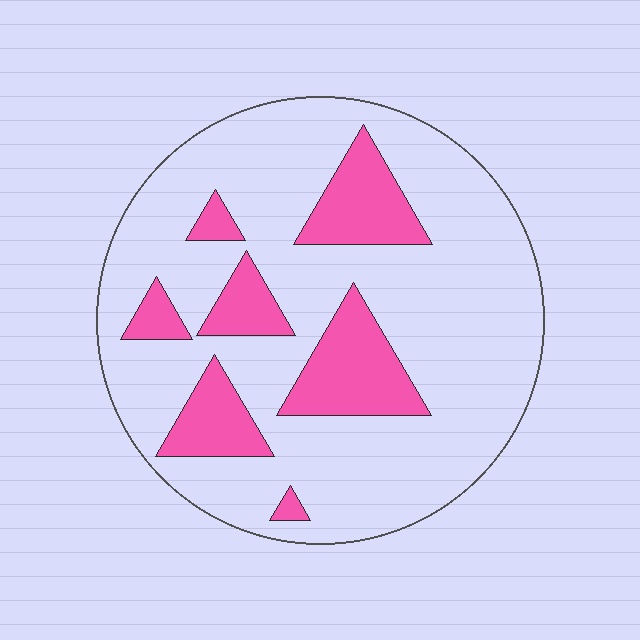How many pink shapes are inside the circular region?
7.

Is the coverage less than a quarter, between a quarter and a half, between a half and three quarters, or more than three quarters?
Less than a quarter.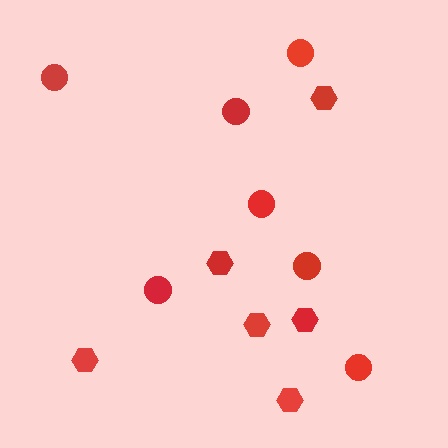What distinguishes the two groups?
There are 2 groups: one group of circles (7) and one group of hexagons (6).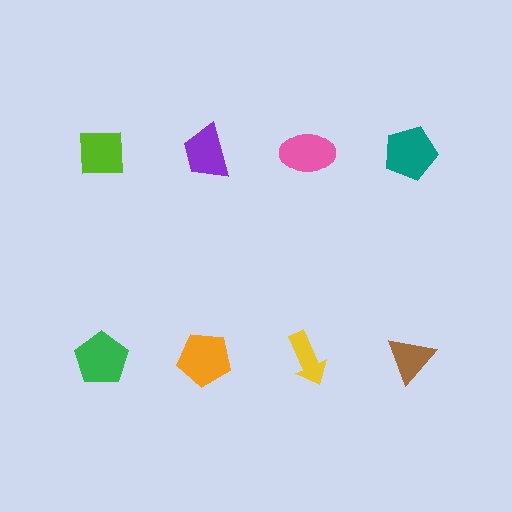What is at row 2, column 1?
A green pentagon.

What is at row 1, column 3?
A pink ellipse.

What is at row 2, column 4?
A brown triangle.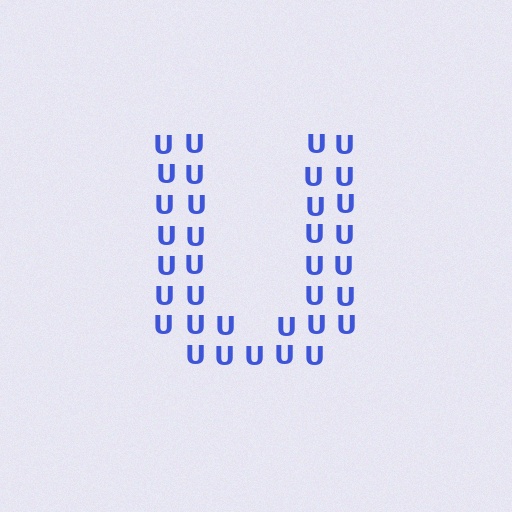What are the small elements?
The small elements are letter U's.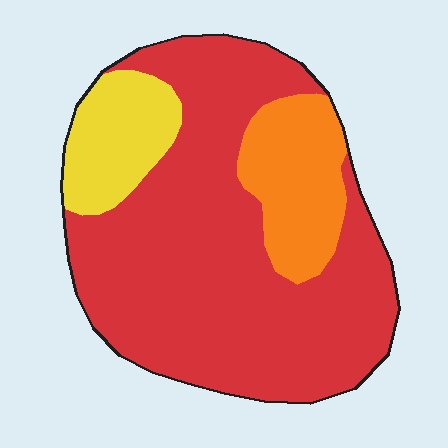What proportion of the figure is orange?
Orange takes up less than a sixth of the figure.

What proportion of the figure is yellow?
Yellow takes up about one eighth (1/8) of the figure.